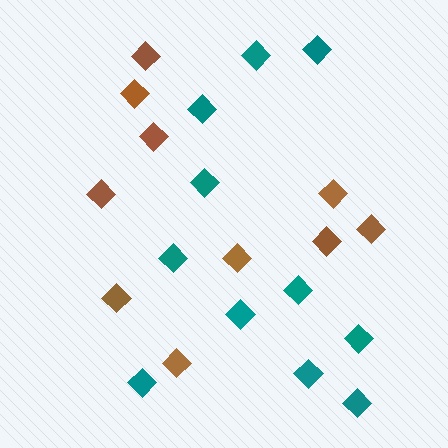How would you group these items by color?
There are 2 groups: one group of brown diamonds (10) and one group of teal diamonds (11).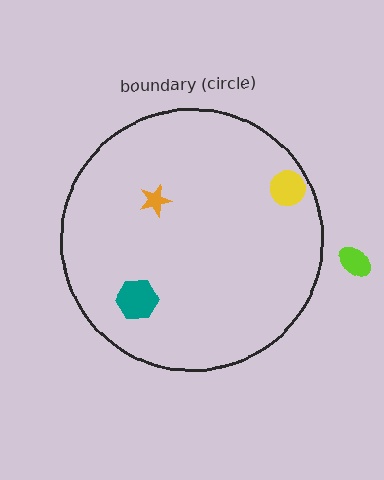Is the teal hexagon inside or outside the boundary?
Inside.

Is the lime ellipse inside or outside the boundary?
Outside.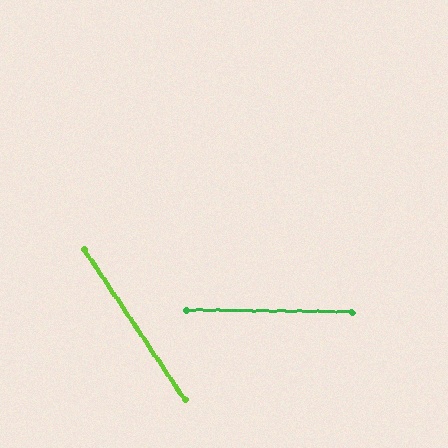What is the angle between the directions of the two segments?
Approximately 56 degrees.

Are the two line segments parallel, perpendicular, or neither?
Neither parallel nor perpendicular — they differ by about 56°.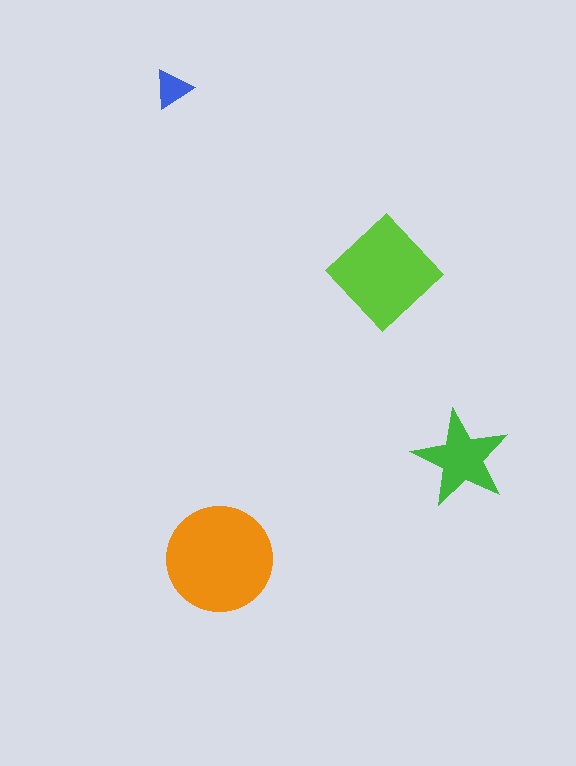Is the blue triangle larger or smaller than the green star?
Smaller.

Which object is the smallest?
The blue triangle.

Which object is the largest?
The orange circle.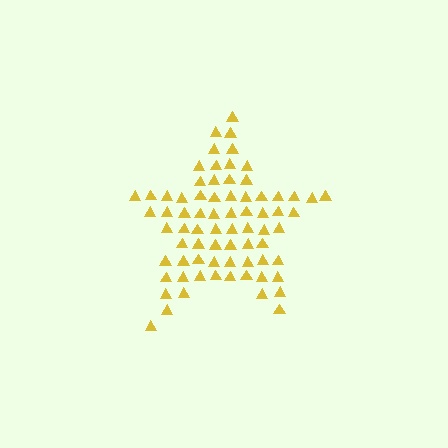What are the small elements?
The small elements are triangles.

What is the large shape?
The large shape is a star.